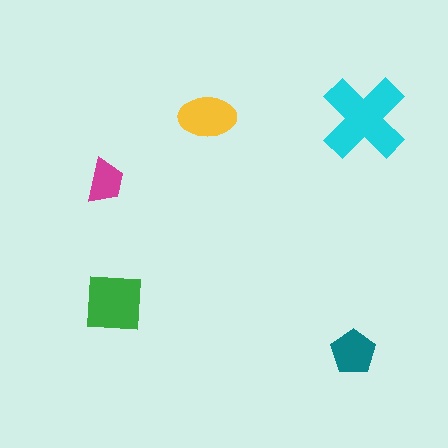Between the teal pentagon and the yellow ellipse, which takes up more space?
The yellow ellipse.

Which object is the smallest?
The magenta trapezoid.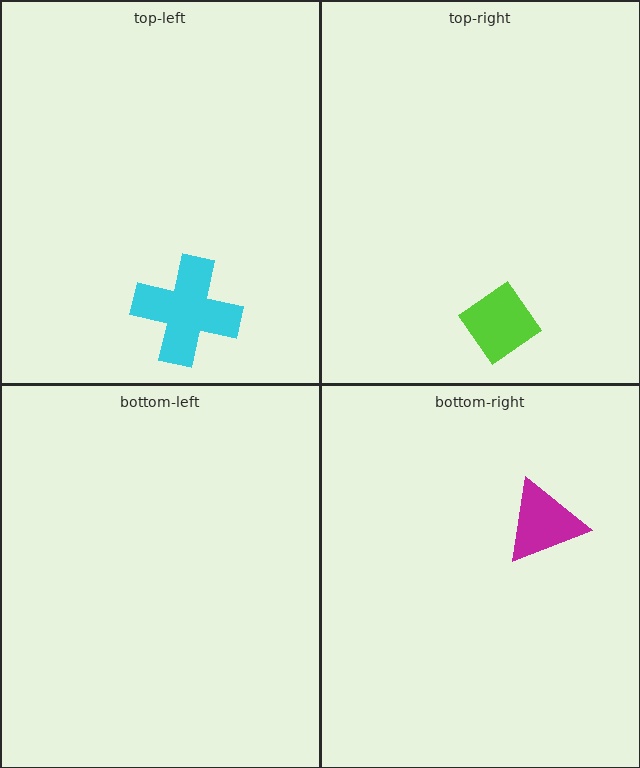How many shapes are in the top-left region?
1.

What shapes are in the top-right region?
The lime diamond.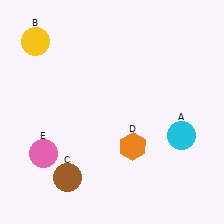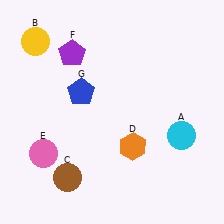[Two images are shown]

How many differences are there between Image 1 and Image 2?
There are 2 differences between the two images.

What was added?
A purple pentagon (F), a blue pentagon (G) were added in Image 2.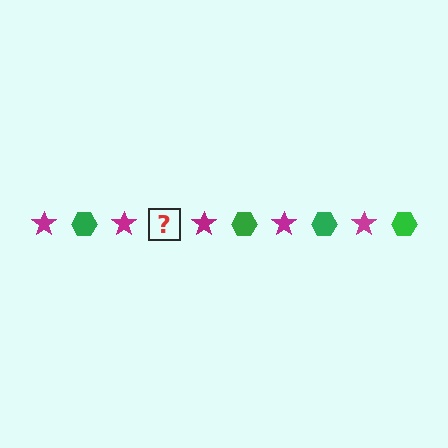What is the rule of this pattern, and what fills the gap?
The rule is that the pattern alternates between magenta star and green hexagon. The gap should be filled with a green hexagon.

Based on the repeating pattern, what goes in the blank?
The blank should be a green hexagon.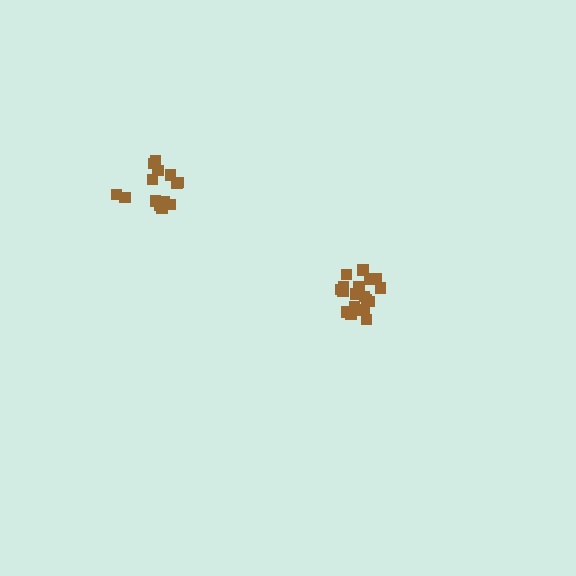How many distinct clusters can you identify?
There are 2 distinct clusters.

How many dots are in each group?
Group 1: 19 dots, Group 2: 14 dots (33 total).